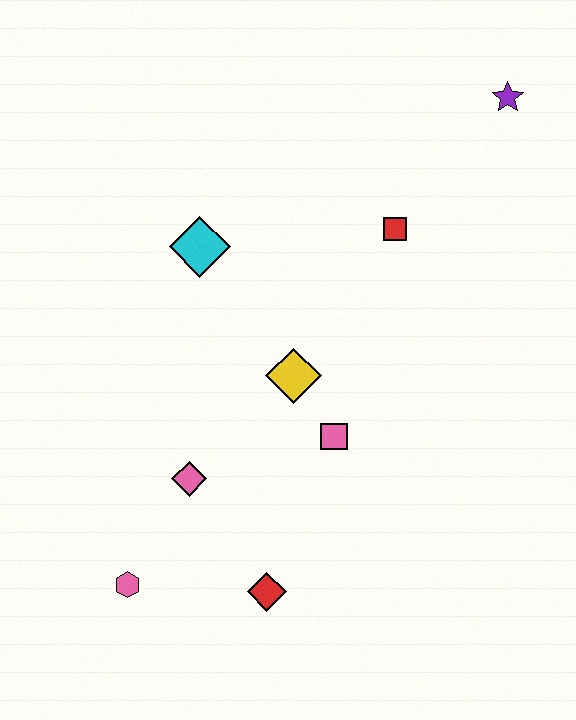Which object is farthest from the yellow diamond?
The purple star is farthest from the yellow diamond.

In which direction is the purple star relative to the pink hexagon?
The purple star is above the pink hexagon.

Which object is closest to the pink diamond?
The pink hexagon is closest to the pink diamond.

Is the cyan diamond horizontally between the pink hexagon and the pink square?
Yes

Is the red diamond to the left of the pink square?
Yes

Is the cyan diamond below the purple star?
Yes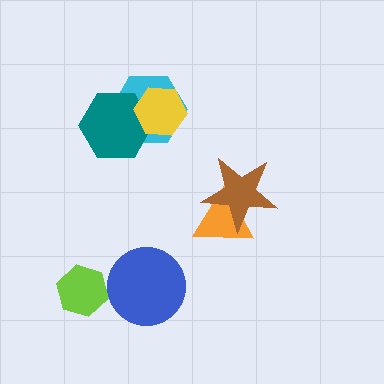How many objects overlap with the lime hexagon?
0 objects overlap with the lime hexagon.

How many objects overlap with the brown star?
1 object overlaps with the brown star.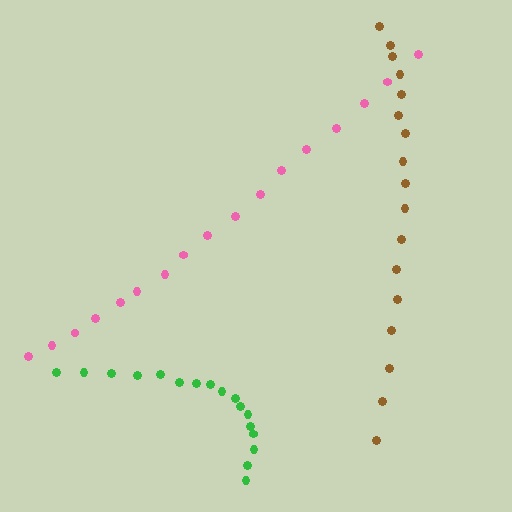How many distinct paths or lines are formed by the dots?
There are 3 distinct paths.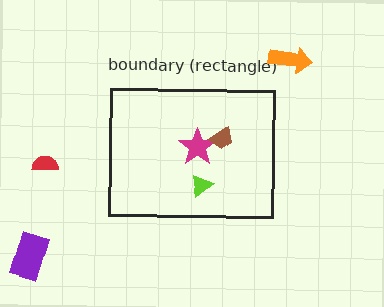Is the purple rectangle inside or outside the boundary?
Outside.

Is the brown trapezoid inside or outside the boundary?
Inside.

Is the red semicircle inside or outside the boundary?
Outside.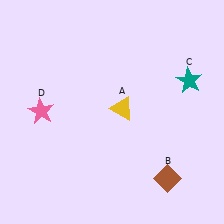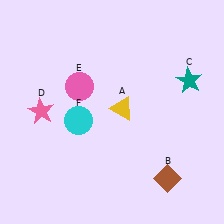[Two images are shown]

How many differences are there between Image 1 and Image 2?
There are 2 differences between the two images.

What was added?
A pink circle (E), a cyan circle (F) were added in Image 2.